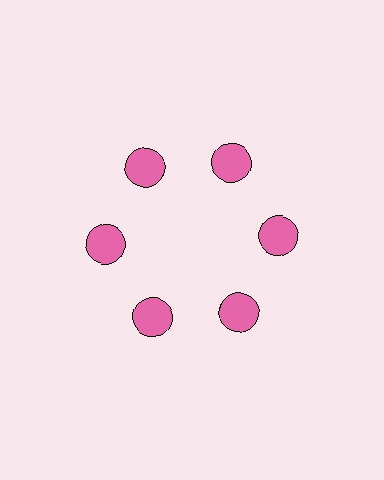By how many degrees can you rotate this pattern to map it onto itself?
The pattern maps onto itself every 60 degrees of rotation.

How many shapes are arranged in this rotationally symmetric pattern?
There are 6 shapes, arranged in 6 groups of 1.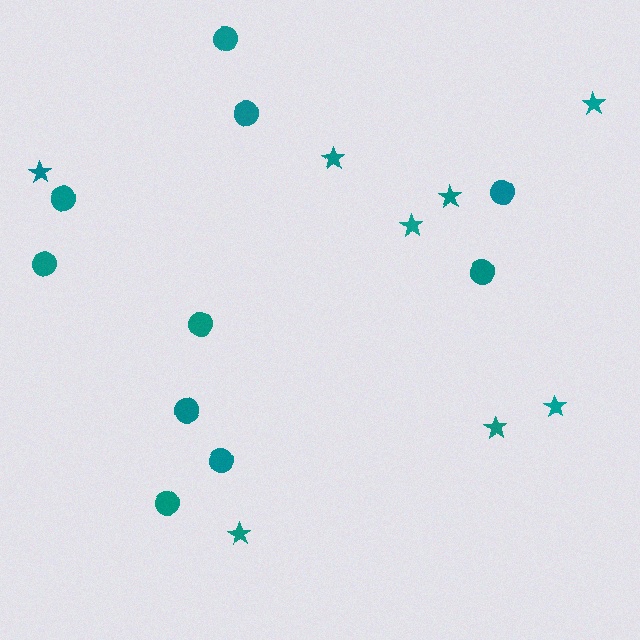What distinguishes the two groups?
There are 2 groups: one group of stars (8) and one group of circles (10).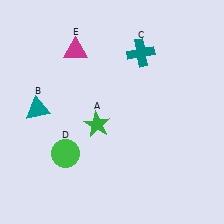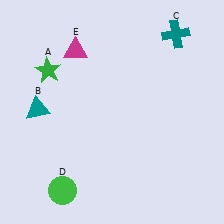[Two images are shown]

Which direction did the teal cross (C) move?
The teal cross (C) moved right.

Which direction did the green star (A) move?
The green star (A) moved up.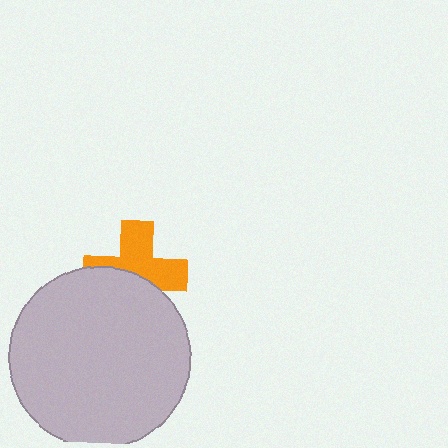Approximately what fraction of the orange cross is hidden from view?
Roughly 44% of the orange cross is hidden behind the light gray circle.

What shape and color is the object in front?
The object in front is a light gray circle.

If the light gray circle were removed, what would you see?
You would see the complete orange cross.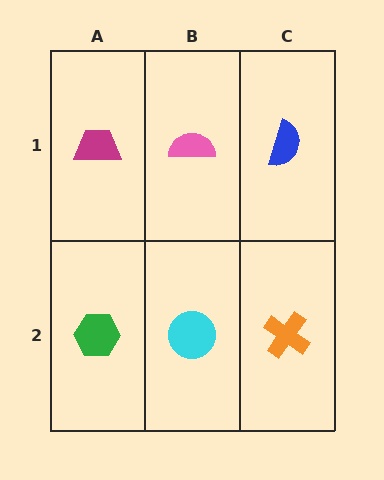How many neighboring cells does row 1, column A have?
2.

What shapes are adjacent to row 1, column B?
A cyan circle (row 2, column B), a magenta trapezoid (row 1, column A), a blue semicircle (row 1, column C).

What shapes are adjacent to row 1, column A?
A green hexagon (row 2, column A), a pink semicircle (row 1, column B).